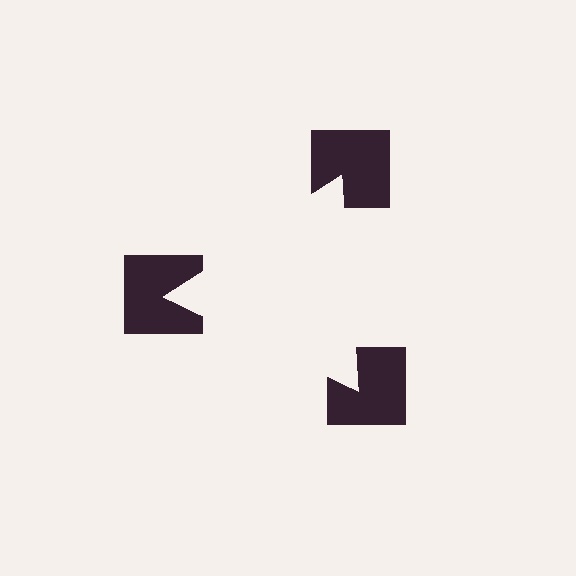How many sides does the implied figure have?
3 sides.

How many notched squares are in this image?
There are 3 — one at each vertex of the illusory triangle.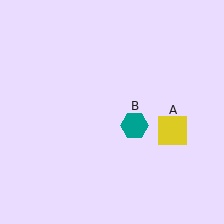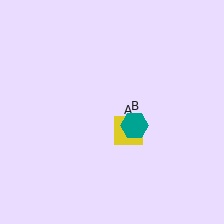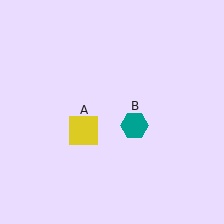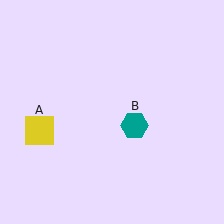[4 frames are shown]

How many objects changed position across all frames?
1 object changed position: yellow square (object A).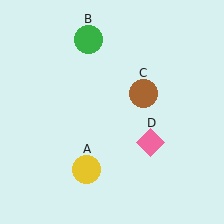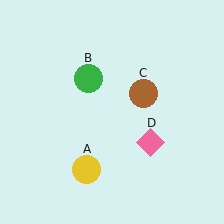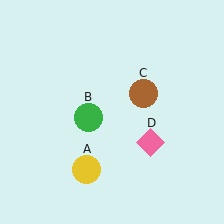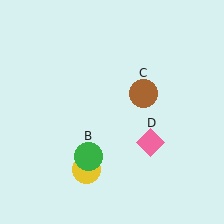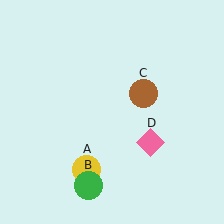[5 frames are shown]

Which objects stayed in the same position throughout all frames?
Yellow circle (object A) and brown circle (object C) and pink diamond (object D) remained stationary.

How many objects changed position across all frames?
1 object changed position: green circle (object B).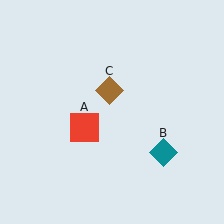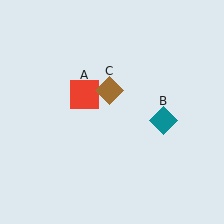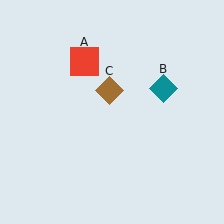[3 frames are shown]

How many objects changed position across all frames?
2 objects changed position: red square (object A), teal diamond (object B).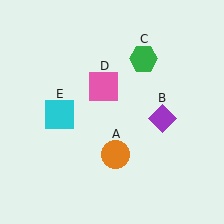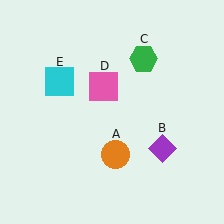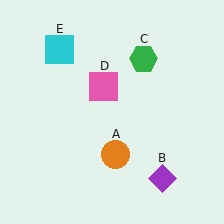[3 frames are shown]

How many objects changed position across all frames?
2 objects changed position: purple diamond (object B), cyan square (object E).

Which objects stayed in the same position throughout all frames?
Orange circle (object A) and green hexagon (object C) and pink square (object D) remained stationary.